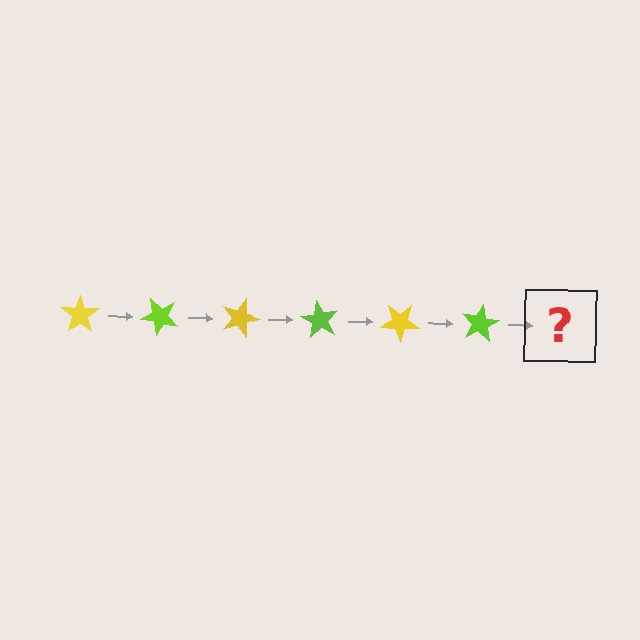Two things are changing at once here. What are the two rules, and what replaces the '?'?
The two rules are that it rotates 45 degrees each step and the color cycles through yellow and lime. The '?' should be a yellow star, rotated 270 degrees from the start.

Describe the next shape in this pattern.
It should be a yellow star, rotated 270 degrees from the start.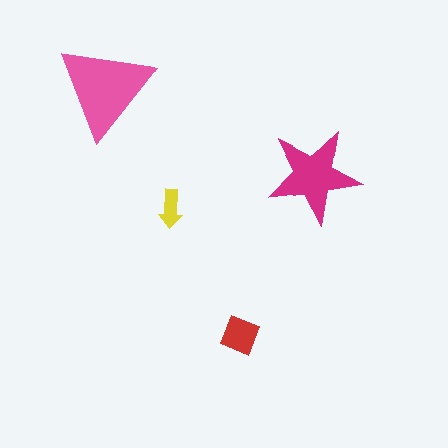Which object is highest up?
The pink triangle is topmost.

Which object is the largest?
The pink triangle.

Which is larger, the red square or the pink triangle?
The pink triangle.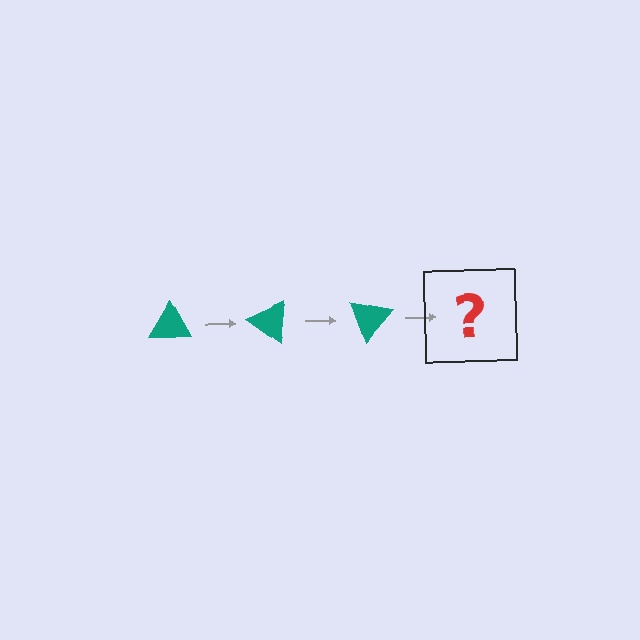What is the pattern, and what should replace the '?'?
The pattern is that the triangle rotates 35 degrees each step. The '?' should be a teal triangle rotated 105 degrees.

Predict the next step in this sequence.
The next step is a teal triangle rotated 105 degrees.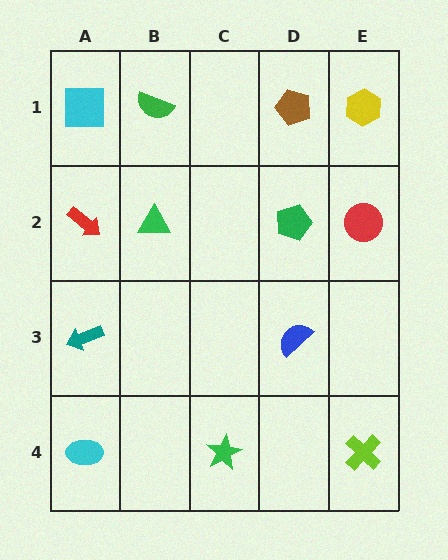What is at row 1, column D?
A brown pentagon.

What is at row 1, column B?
A green semicircle.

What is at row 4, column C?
A green star.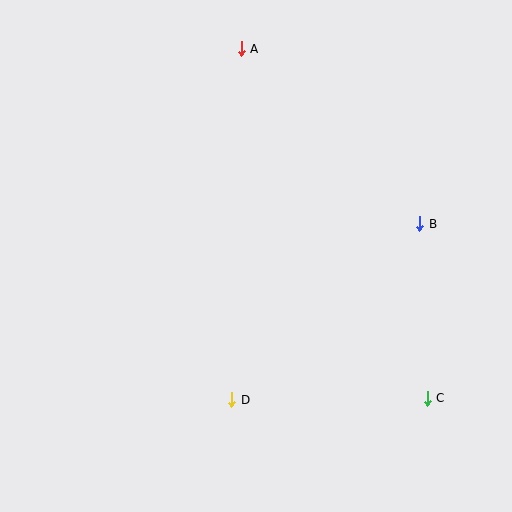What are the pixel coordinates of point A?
Point A is at (241, 49).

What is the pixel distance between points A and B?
The distance between A and B is 250 pixels.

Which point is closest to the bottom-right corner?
Point C is closest to the bottom-right corner.